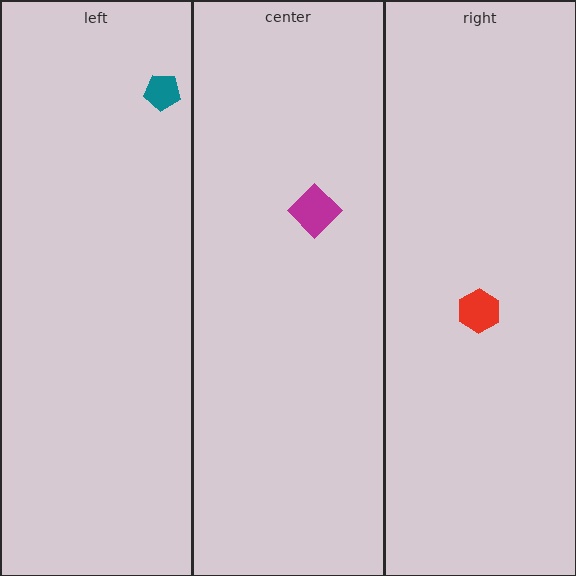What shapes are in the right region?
The red hexagon.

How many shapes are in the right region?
1.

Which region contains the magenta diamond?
The center region.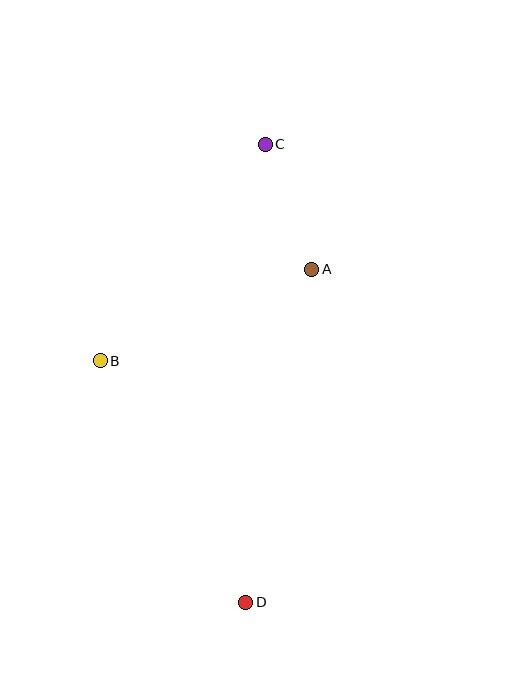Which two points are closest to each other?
Points A and C are closest to each other.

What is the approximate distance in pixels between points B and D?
The distance between B and D is approximately 282 pixels.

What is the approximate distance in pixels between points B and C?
The distance between B and C is approximately 272 pixels.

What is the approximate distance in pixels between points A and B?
The distance between A and B is approximately 231 pixels.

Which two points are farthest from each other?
Points C and D are farthest from each other.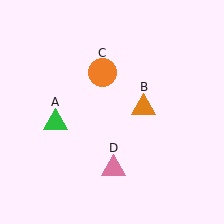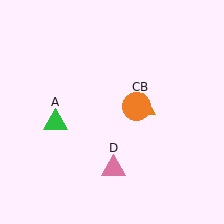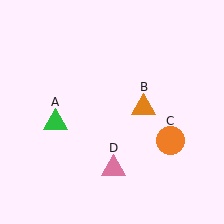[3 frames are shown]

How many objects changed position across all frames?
1 object changed position: orange circle (object C).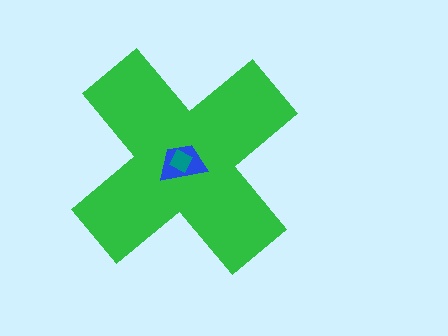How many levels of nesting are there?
3.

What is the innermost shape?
The teal diamond.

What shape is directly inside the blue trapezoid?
The teal diamond.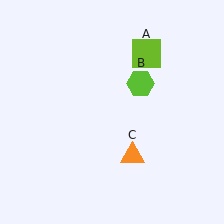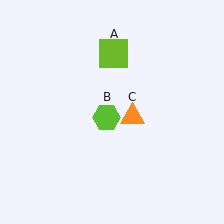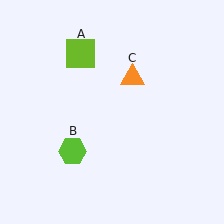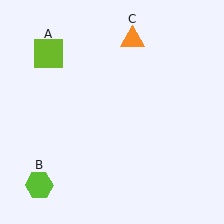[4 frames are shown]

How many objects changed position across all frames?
3 objects changed position: lime square (object A), lime hexagon (object B), orange triangle (object C).